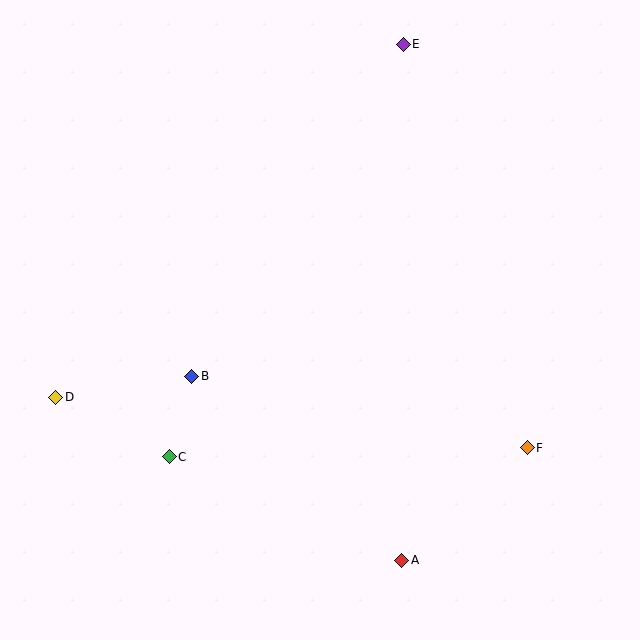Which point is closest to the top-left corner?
Point D is closest to the top-left corner.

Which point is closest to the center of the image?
Point B at (192, 376) is closest to the center.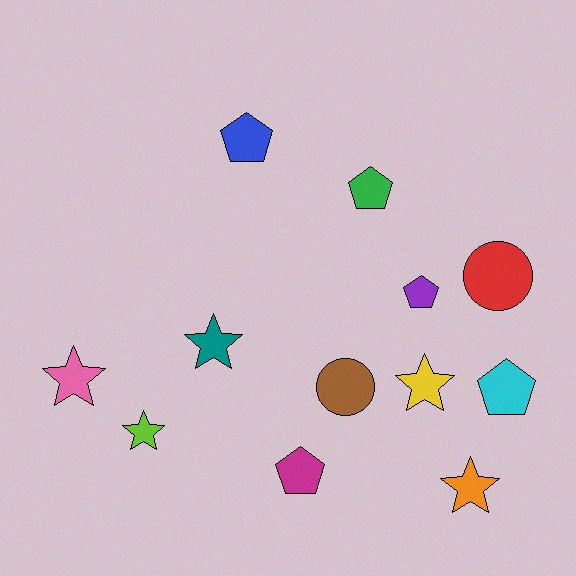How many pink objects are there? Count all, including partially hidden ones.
There is 1 pink object.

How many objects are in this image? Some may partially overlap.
There are 12 objects.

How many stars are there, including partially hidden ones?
There are 5 stars.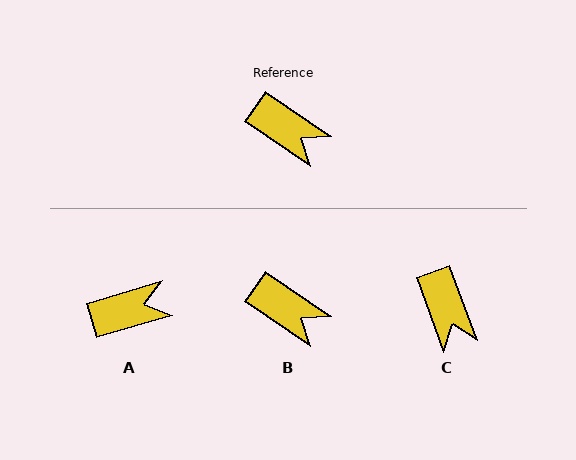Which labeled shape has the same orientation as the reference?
B.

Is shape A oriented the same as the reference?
No, it is off by about 51 degrees.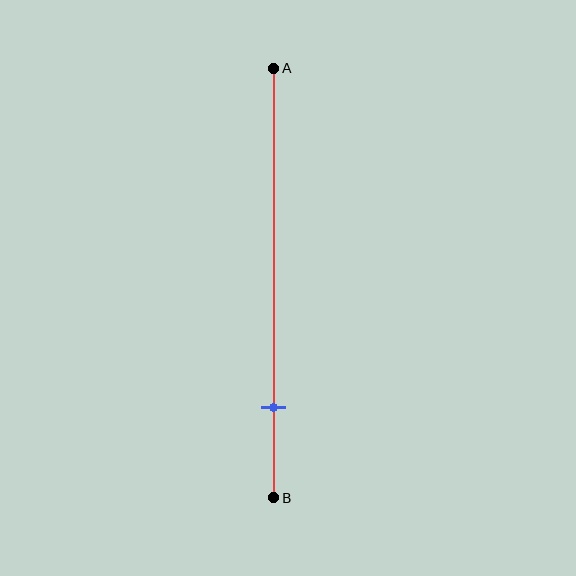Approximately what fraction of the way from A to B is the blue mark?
The blue mark is approximately 80% of the way from A to B.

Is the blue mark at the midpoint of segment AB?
No, the mark is at about 80% from A, not at the 50% midpoint.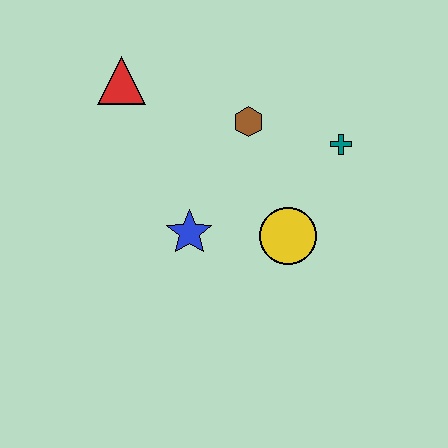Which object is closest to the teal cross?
The brown hexagon is closest to the teal cross.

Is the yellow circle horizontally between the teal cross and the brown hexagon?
Yes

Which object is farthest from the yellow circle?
The red triangle is farthest from the yellow circle.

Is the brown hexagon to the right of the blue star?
Yes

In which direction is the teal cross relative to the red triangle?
The teal cross is to the right of the red triangle.